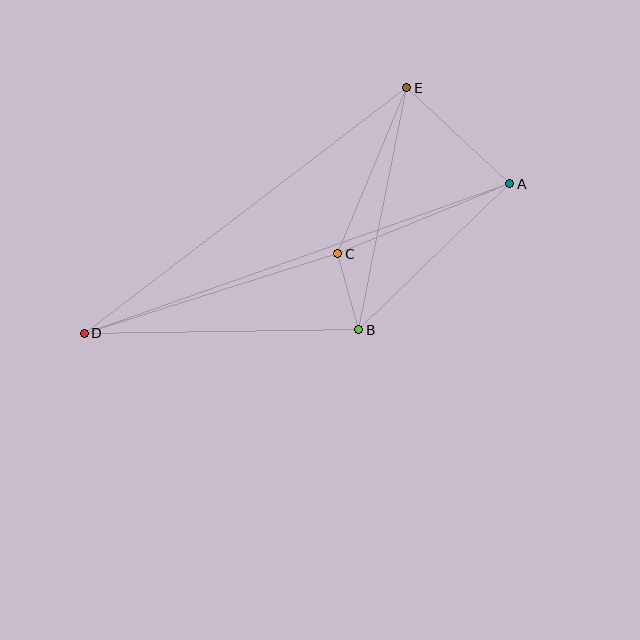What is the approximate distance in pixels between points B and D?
The distance between B and D is approximately 274 pixels.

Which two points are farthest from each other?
Points A and D are farthest from each other.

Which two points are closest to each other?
Points B and C are closest to each other.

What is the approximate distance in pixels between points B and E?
The distance between B and E is approximately 247 pixels.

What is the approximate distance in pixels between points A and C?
The distance between A and C is approximately 185 pixels.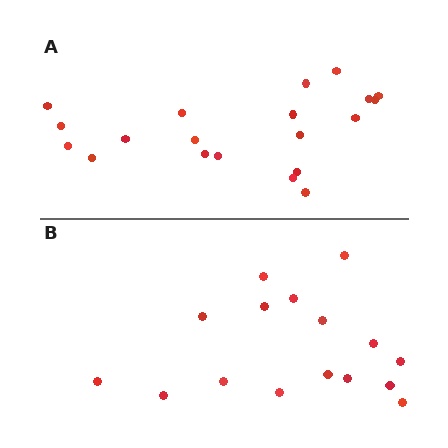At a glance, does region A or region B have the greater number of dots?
Region A (the top region) has more dots.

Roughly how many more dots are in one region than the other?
Region A has about 4 more dots than region B.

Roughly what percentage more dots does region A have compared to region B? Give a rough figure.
About 25% more.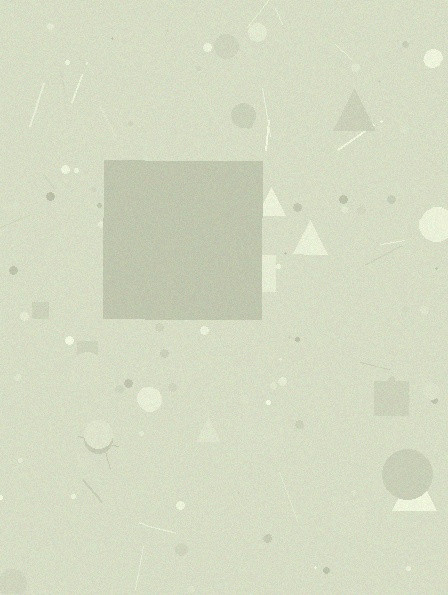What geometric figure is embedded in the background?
A square is embedded in the background.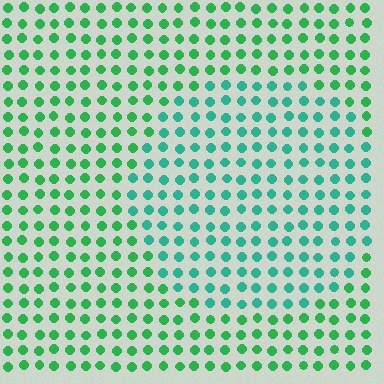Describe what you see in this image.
The image is filled with small green elements in a uniform arrangement. A circle-shaped region is visible where the elements are tinted to a slightly different hue, forming a subtle color boundary.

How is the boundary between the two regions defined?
The boundary is defined purely by a slight shift in hue (about 31 degrees). Spacing, size, and orientation are identical on both sides.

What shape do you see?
I see a circle.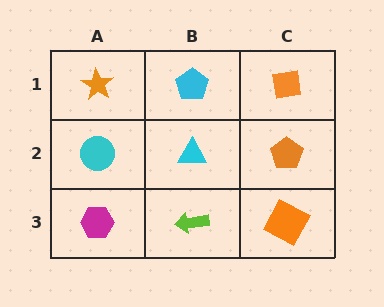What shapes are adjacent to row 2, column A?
An orange star (row 1, column A), a magenta hexagon (row 3, column A), a cyan triangle (row 2, column B).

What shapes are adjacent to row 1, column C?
An orange pentagon (row 2, column C), a cyan pentagon (row 1, column B).